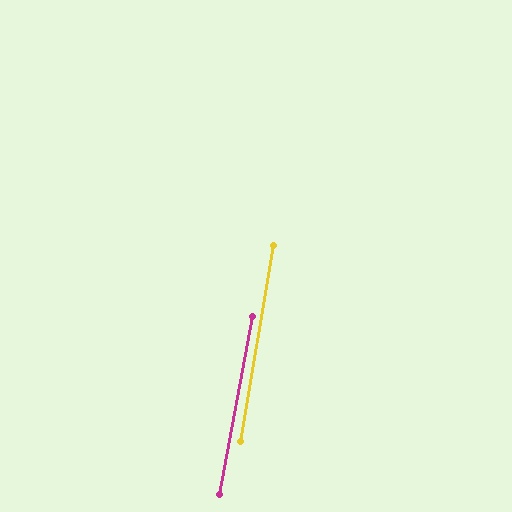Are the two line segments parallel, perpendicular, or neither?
Parallel — their directions differ by only 1.0°.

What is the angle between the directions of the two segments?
Approximately 1 degree.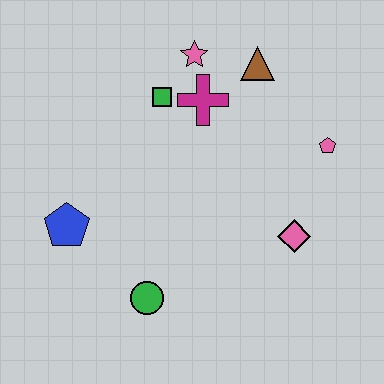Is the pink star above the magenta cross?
Yes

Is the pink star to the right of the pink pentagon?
No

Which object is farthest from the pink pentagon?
The blue pentagon is farthest from the pink pentagon.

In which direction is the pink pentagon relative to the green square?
The pink pentagon is to the right of the green square.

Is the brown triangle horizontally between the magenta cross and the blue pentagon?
No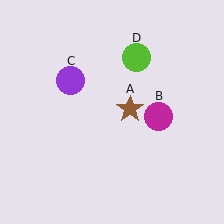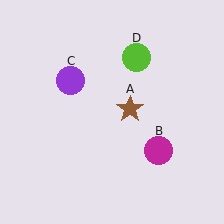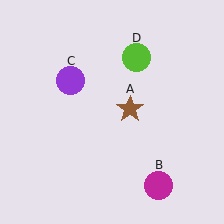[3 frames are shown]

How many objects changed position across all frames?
1 object changed position: magenta circle (object B).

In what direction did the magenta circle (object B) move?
The magenta circle (object B) moved down.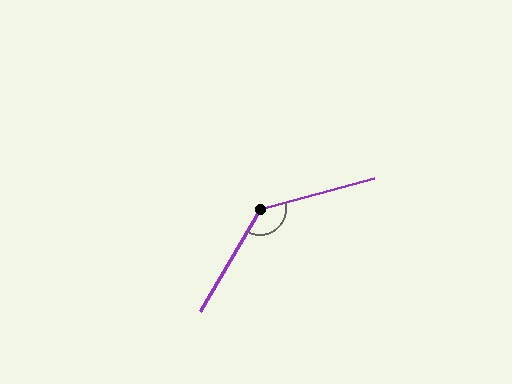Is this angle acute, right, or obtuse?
It is obtuse.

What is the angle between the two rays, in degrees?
Approximately 135 degrees.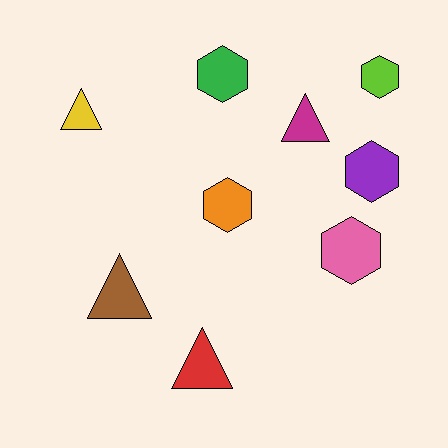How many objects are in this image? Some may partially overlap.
There are 9 objects.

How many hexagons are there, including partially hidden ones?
There are 5 hexagons.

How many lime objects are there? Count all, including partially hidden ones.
There is 1 lime object.